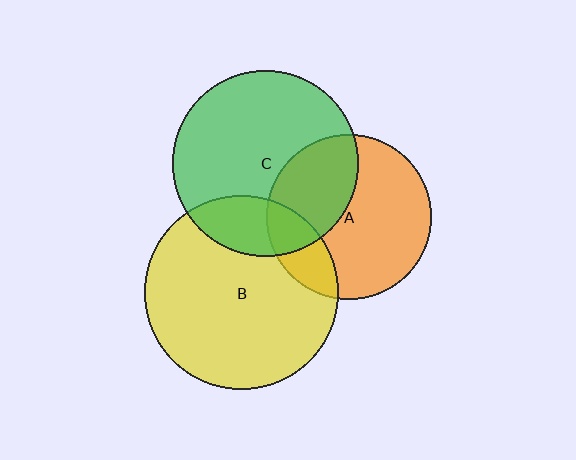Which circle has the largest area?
Circle B (yellow).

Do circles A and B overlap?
Yes.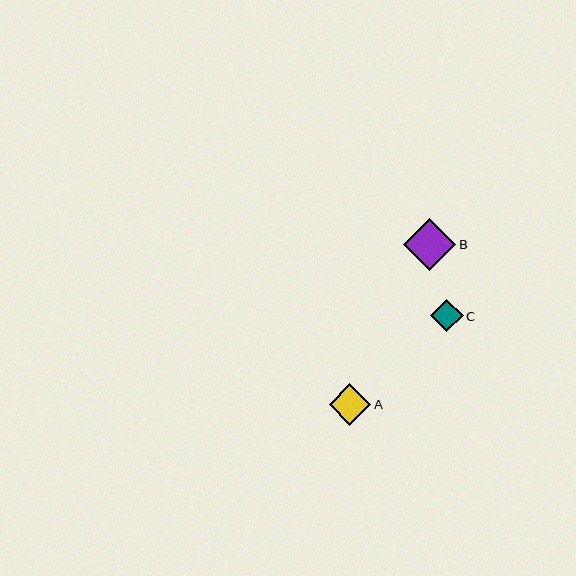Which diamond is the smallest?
Diamond C is the smallest with a size of approximately 32 pixels.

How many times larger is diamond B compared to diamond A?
Diamond B is approximately 1.3 times the size of diamond A.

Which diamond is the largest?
Diamond B is the largest with a size of approximately 52 pixels.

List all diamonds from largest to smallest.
From largest to smallest: B, A, C.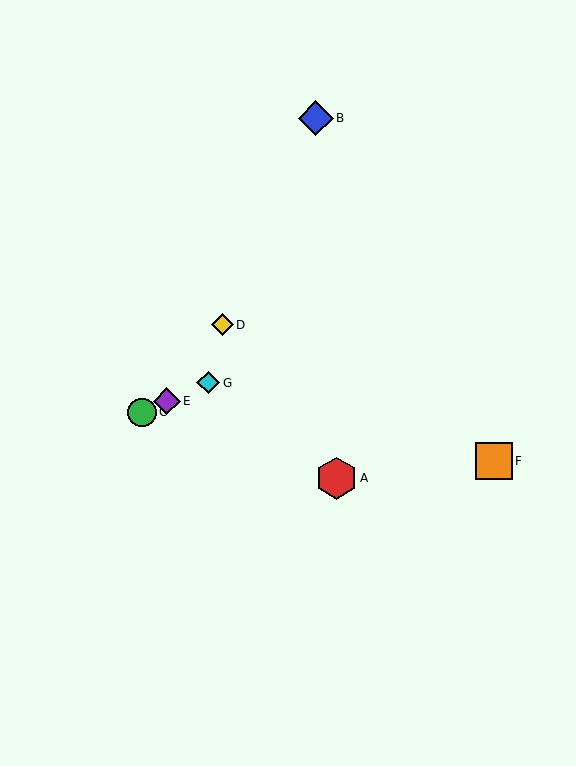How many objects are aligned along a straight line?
3 objects (C, E, G) are aligned along a straight line.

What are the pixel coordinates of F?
Object F is at (494, 461).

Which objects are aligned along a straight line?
Objects C, E, G are aligned along a straight line.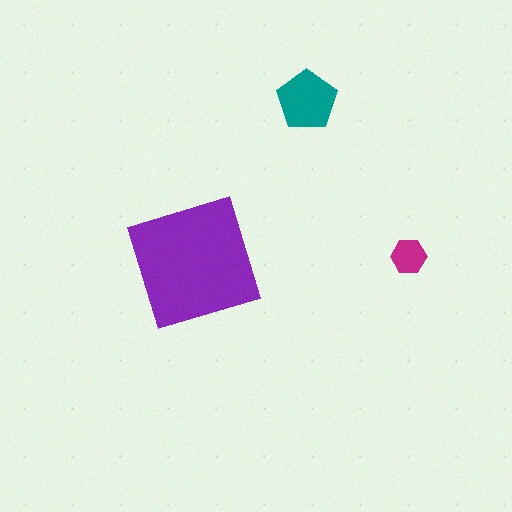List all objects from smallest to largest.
The magenta hexagon, the teal pentagon, the purple square.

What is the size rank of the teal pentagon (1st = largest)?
2nd.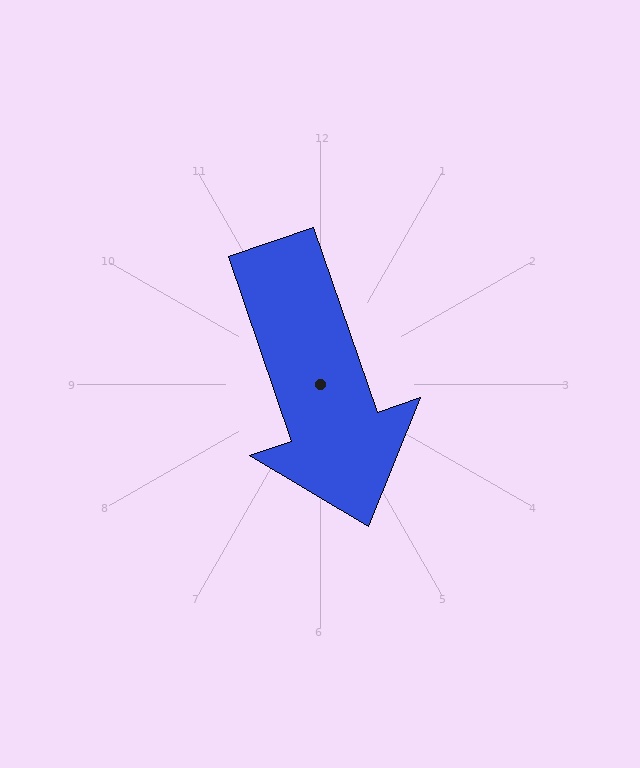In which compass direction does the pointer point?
South.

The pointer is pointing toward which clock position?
Roughly 5 o'clock.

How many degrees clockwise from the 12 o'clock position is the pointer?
Approximately 161 degrees.